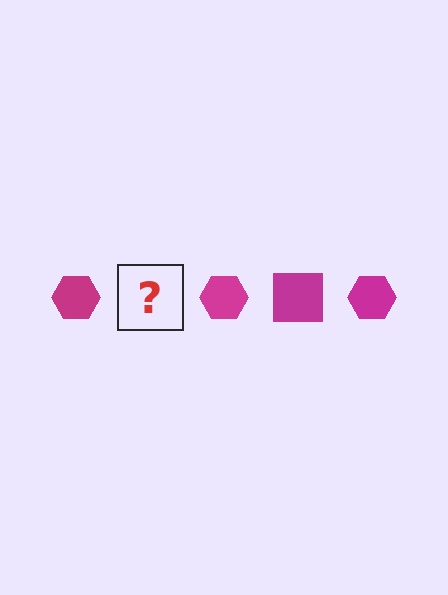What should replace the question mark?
The question mark should be replaced with a magenta square.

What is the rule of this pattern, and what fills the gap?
The rule is that the pattern cycles through hexagon, square shapes in magenta. The gap should be filled with a magenta square.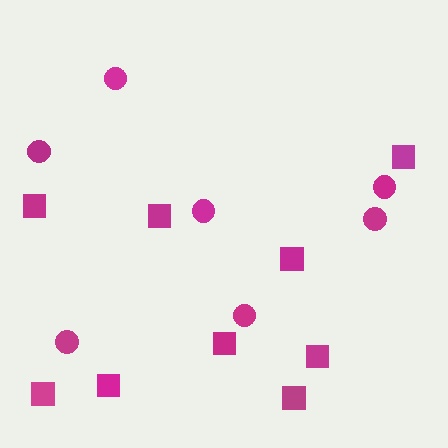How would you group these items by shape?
There are 2 groups: one group of circles (7) and one group of squares (9).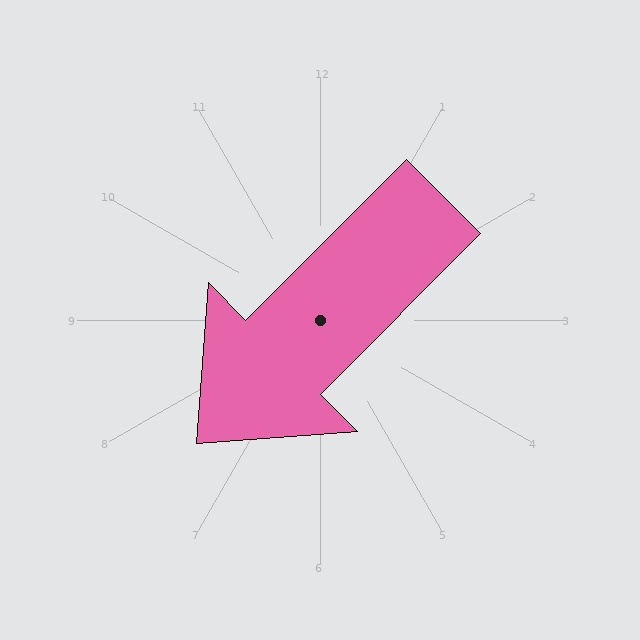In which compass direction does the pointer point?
Southwest.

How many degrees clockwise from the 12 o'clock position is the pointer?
Approximately 225 degrees.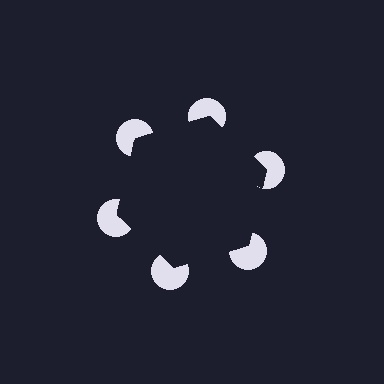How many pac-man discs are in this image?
There are 6 — one at each vertex of the illusory hexagon.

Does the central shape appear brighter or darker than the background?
It typically appears slightly darker than the background, even though no actual brightness change is drawn.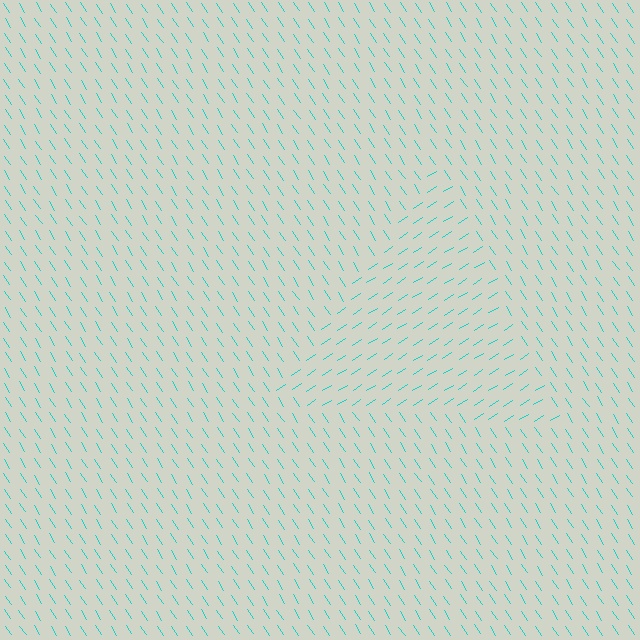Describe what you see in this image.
The image is filled with small cyan line segments. A triangle region in the image has lines oriented differently from the surrounding lines, creating a visible texture boundary.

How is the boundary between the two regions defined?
The boundary is defined purely by a change in line orientation (approximately 89 degrees difference). All lines are the same color and thickness.